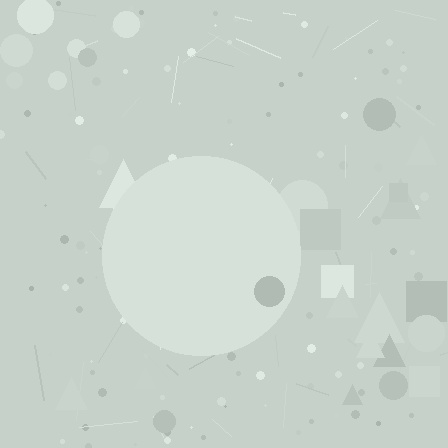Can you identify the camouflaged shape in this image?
The camouflaged shape is a circle.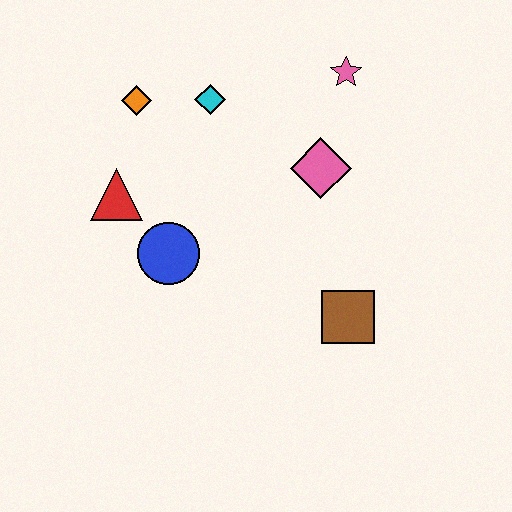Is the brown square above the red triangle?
No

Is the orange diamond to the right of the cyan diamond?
No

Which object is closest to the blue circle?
The red triangle is closest to the blue circle.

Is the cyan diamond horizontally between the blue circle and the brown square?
Yes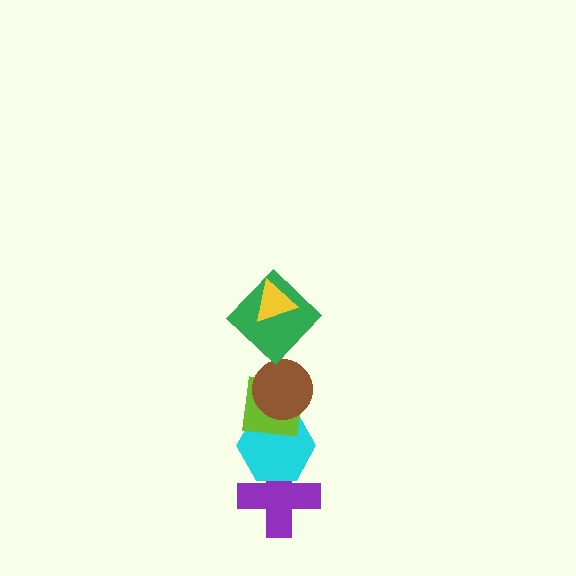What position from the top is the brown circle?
The brown circle is 3rd from the top.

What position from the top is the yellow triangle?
The yellow triangle is 1st from the top.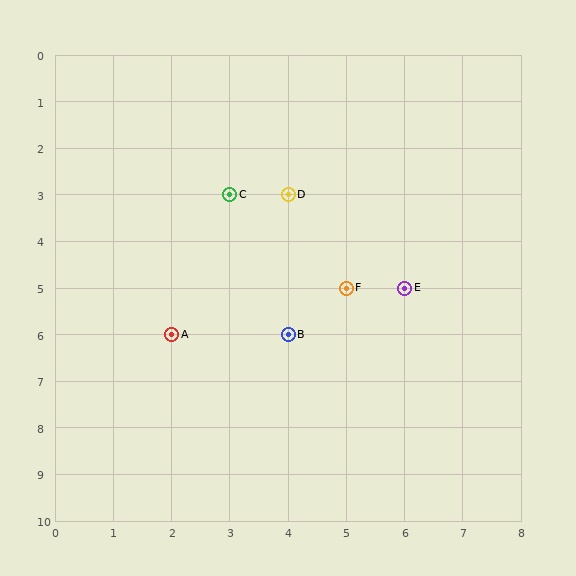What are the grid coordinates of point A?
Point A is at grid coordinates (2, 6).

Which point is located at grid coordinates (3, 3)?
Point C is at (3, 3).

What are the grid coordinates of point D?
Point D is at grid coordinates (4, 3).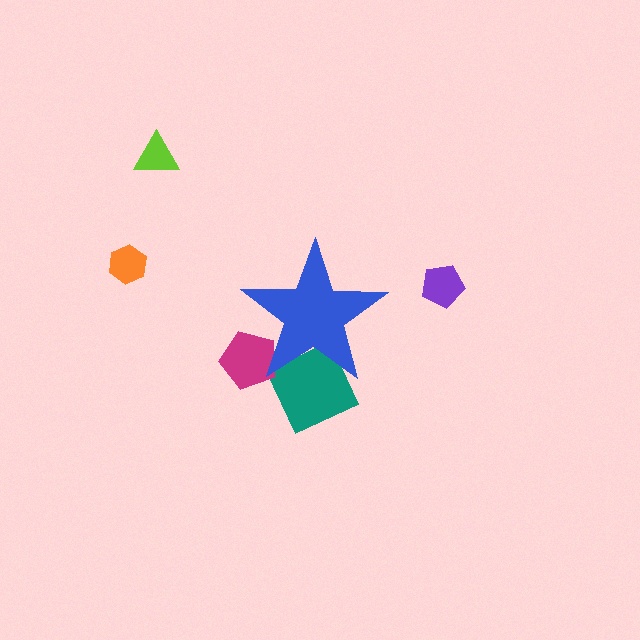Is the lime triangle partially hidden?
No, the lime triangle is fully visible.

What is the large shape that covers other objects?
A blue star.